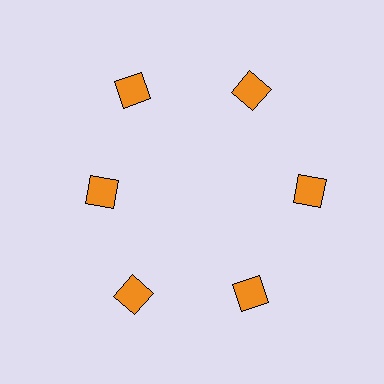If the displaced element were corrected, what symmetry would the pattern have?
It would have 6-fold rotational symmetry — the pattern would map onto itself every 60 degrees.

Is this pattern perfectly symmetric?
No. The 6 orange squares are arranged in a ring, but one element near the 9 o'clock position is pulled inward toward the center, breaking the 6-fold rotational symmetry.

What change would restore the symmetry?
The symmetry would be restored by moving it outward, back onto the ring so that all 6 squares sit at equal angles and equal distance from the center.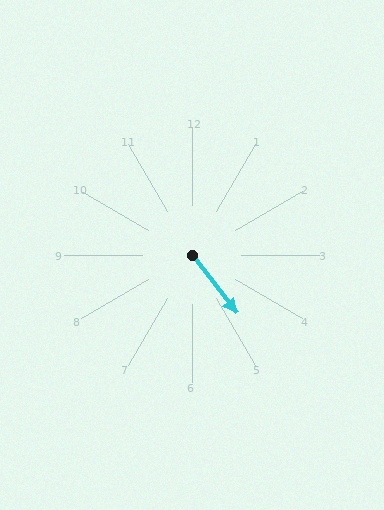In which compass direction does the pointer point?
Southeast.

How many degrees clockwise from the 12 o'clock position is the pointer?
Approximately 142 degrees.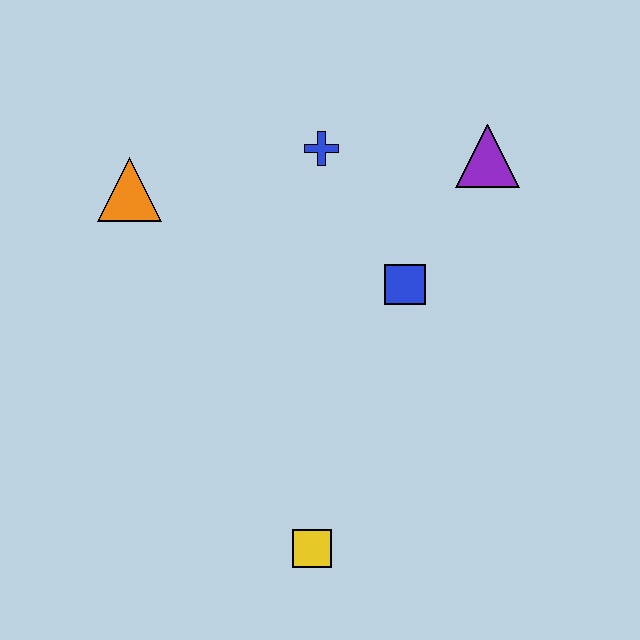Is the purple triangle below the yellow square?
No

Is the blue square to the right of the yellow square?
Yes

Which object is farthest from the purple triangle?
The yellow square is farthest from the purple triangle.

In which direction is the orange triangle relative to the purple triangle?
The orange triangle is to the left of the purple triangle.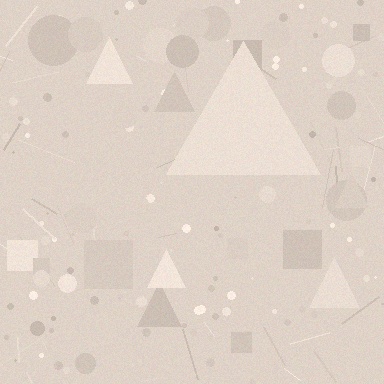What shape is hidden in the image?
A triangle is hidden in the image.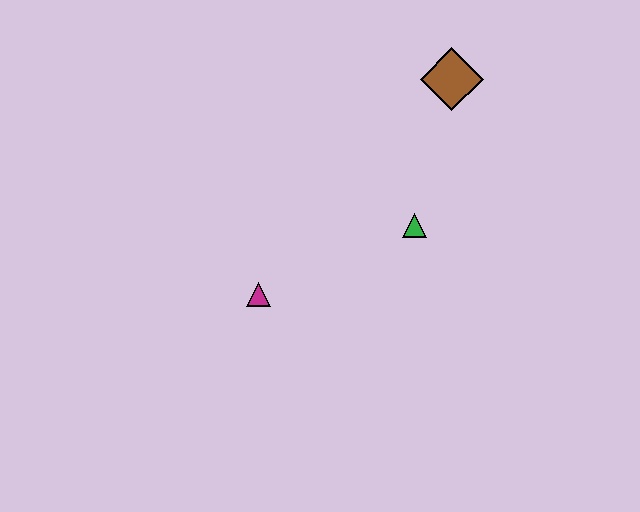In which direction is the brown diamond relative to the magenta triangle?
The brown diamond is above the magenta triangle.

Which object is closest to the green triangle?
The brown diamond is closest to the green triangle.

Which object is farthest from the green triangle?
The magenta triangle is farthest from the green triangle.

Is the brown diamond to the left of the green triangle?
No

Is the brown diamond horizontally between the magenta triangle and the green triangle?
No